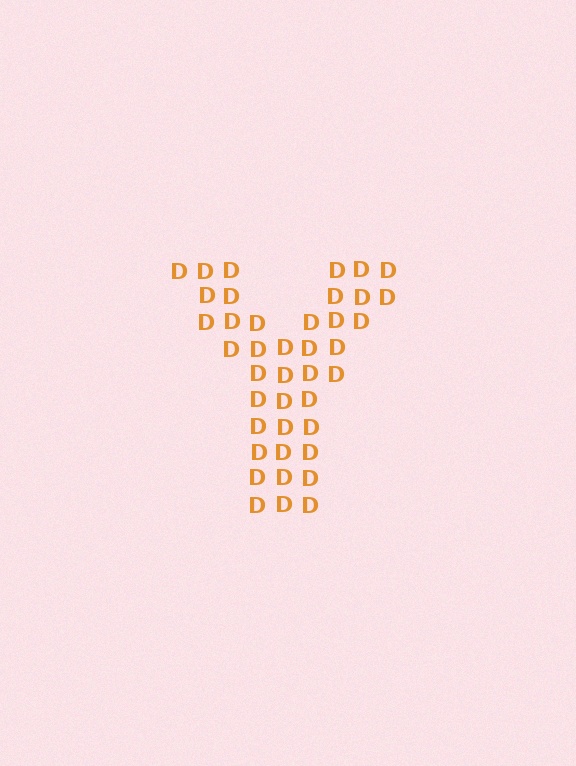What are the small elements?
The small elements are letter D's.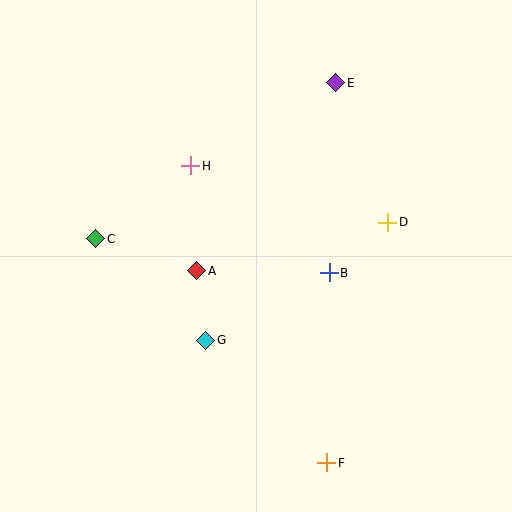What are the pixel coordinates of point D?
Point D is at (388, 222).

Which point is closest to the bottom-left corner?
Point G is closest to the bottom-left corner.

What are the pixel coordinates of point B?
Point B is at (329, 273).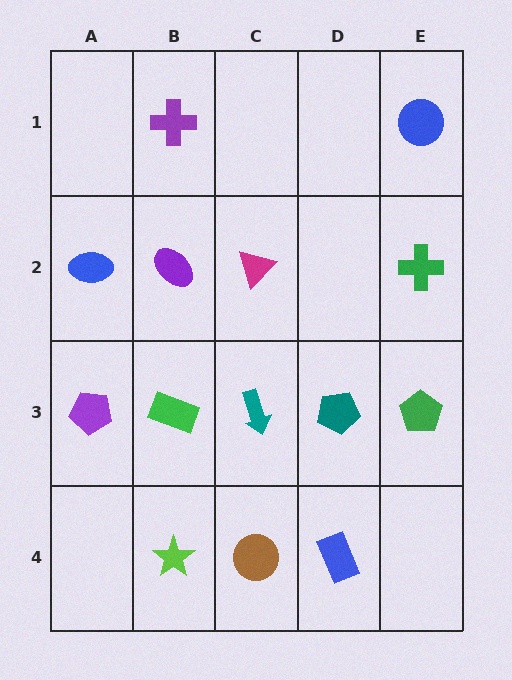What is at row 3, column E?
A green pentagon.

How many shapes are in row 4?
3 shapes.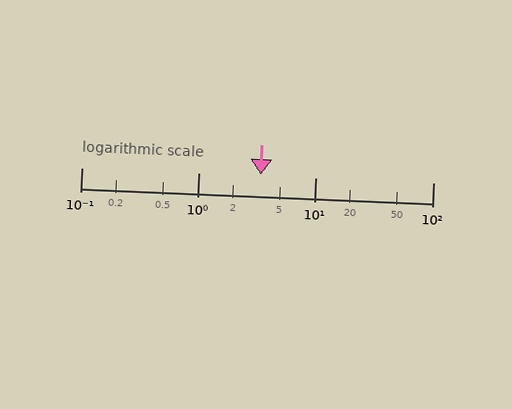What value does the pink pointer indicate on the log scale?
The pointer indicates approximately 3.4.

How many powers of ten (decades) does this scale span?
The scale spans 3 decades, from 0.1 to 100.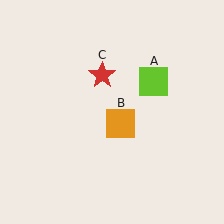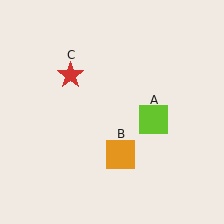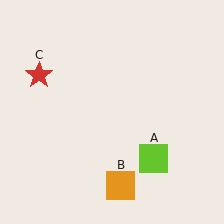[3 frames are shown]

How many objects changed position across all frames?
3 objects changed position: lime square (object A), orange square (object B), red star (object C).